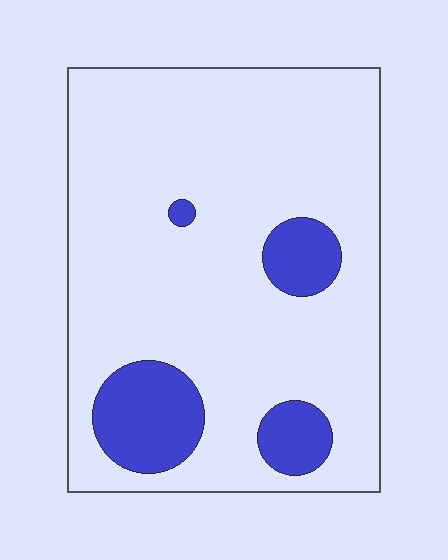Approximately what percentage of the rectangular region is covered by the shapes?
Approximately 15%.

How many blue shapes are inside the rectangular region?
4.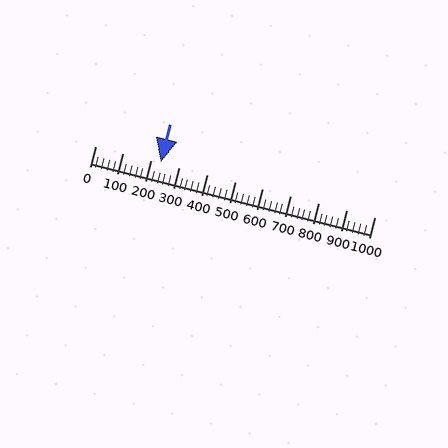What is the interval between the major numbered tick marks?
The major tick marks are spaced 100 units apart.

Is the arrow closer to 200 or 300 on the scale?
The arrow is closer to 200.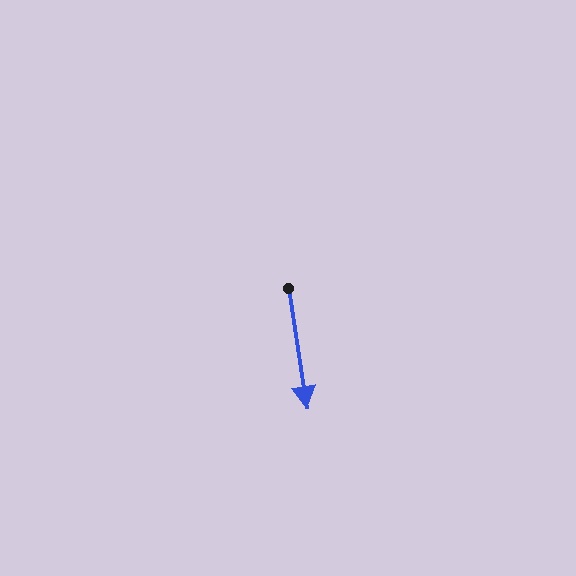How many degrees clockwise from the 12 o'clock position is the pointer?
Approximately 171 degrees.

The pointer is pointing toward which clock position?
Roughly 6 o'clock.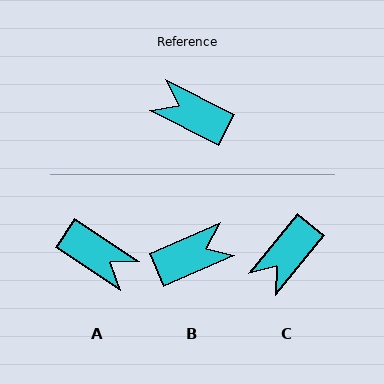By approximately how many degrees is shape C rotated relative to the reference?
Approximately 78 degrees counter-clockwise.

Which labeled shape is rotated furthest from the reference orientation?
A, about 174 degrees away.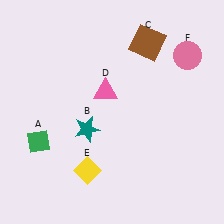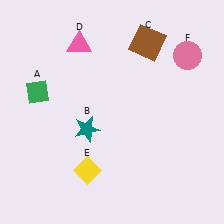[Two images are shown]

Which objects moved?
The objects that moved are: the green diamond (A), the pink triangle (D).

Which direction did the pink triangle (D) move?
The pink triangle (D) moved up.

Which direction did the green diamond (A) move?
The green diamond (A) moved up.